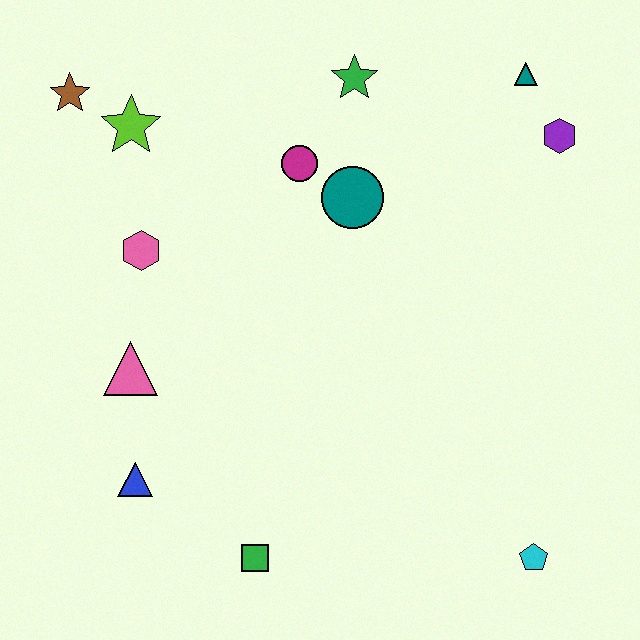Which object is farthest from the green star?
The cyan pentagon is farthest from the green star.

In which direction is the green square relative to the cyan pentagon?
The green square is to the left of the cyan pentagon.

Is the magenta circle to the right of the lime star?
Yes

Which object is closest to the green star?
The magenta circle is closest to the green star.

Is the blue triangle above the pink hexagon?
No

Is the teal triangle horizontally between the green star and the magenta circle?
No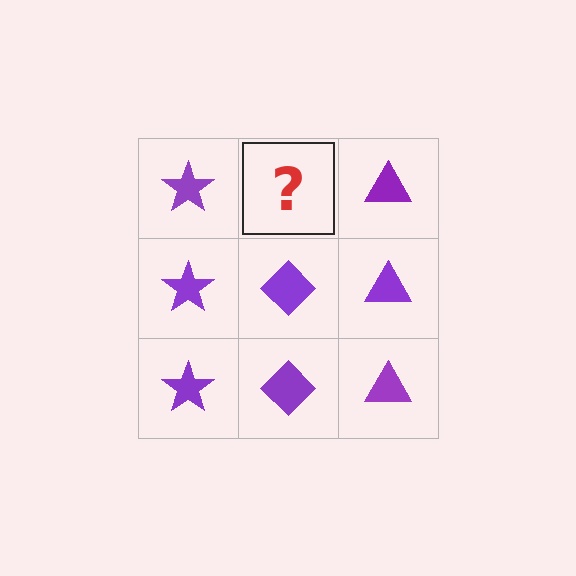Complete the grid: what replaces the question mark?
The question mark should be replaced with a purple diamond.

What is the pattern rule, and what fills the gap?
The rule is that each column has a consistent shape. The gap should be filled with a purple diamond.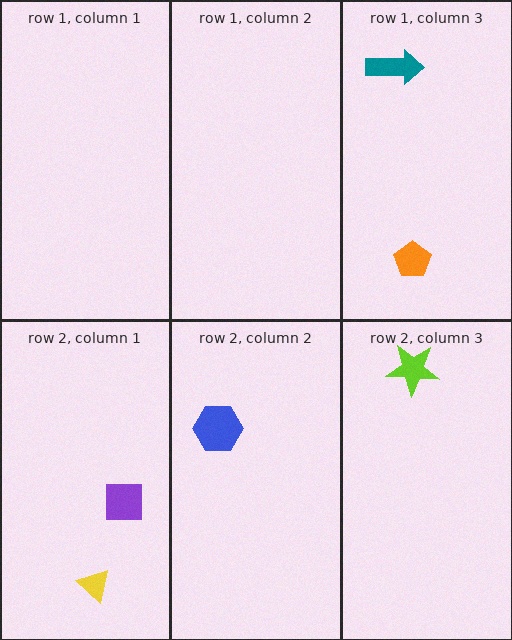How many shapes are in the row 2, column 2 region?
1.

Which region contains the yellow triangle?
The row 2, column 1 region.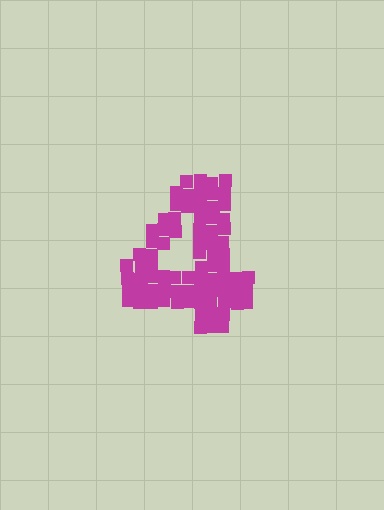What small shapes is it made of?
It is made of small squares.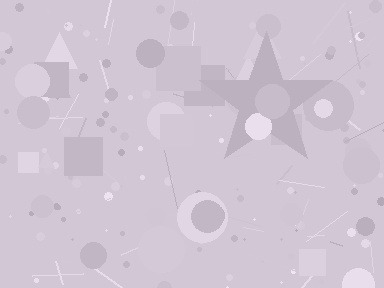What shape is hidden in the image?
A star is hidden in the image.